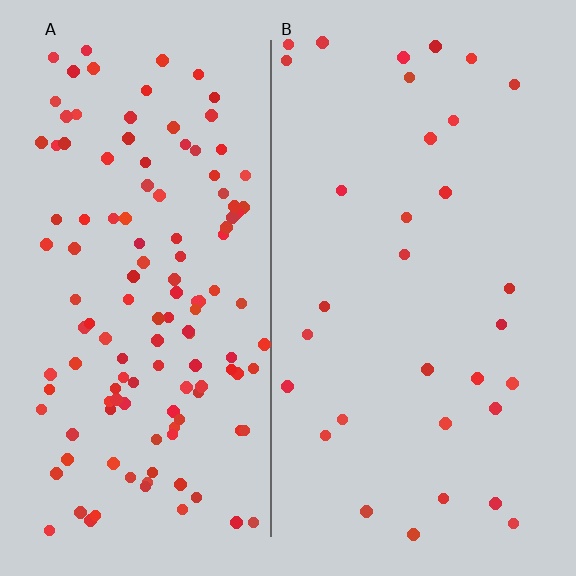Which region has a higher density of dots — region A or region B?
A (the left).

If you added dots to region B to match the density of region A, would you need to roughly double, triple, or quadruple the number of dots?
Approximately quadruple.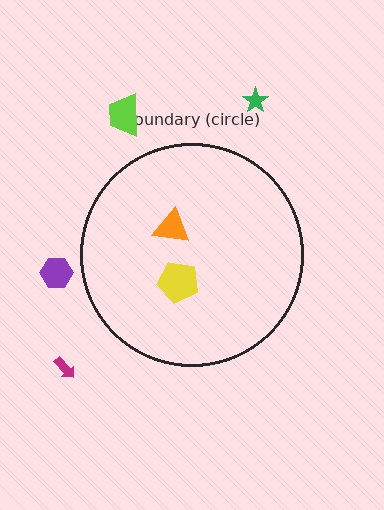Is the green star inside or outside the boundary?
Outside.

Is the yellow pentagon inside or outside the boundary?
Inside.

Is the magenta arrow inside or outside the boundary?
Outside.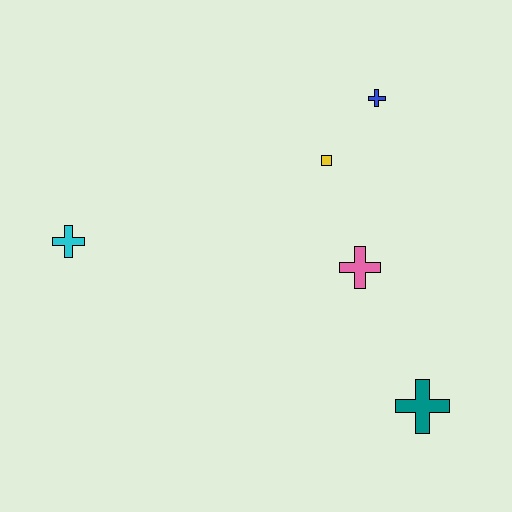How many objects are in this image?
There are 5 objects.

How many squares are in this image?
There is 1 square.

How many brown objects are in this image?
There are no brown objects.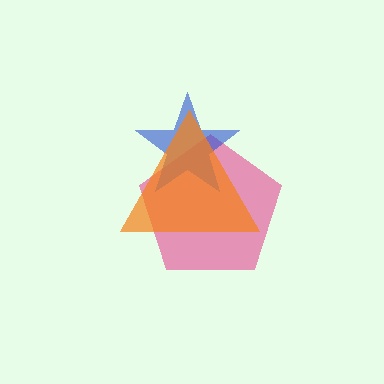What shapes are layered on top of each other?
The layered shapes are: a pink pentagon, a blue star, an orange triangle.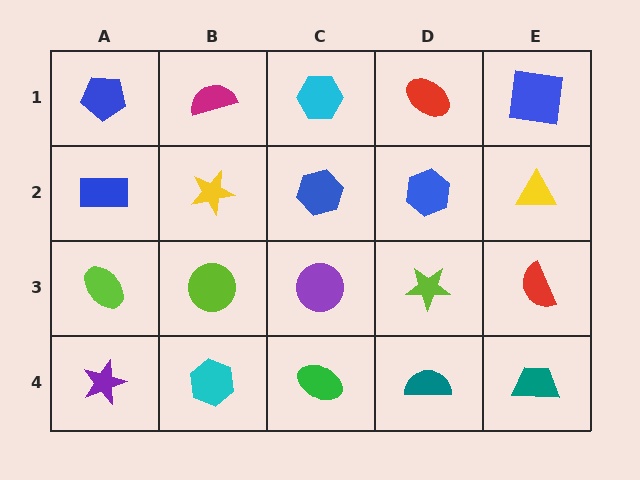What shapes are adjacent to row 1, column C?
A blue hexagon (row 2, column C), a magenta semicircle (row 1, column B), a red ellipse (row 1, column D).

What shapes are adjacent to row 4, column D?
A lime star (row 3, column D), a green ellipse (row 4, column C), a teal trapezoid (row 4, column E).